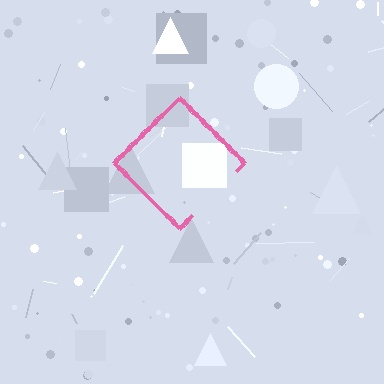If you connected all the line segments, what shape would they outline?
They would outline a diamond.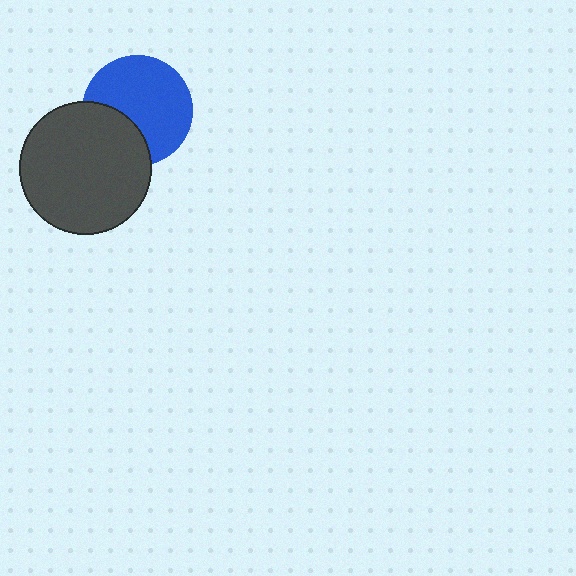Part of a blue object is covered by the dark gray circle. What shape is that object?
It is a circle.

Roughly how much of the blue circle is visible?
Most of it is visible (roughly 70%).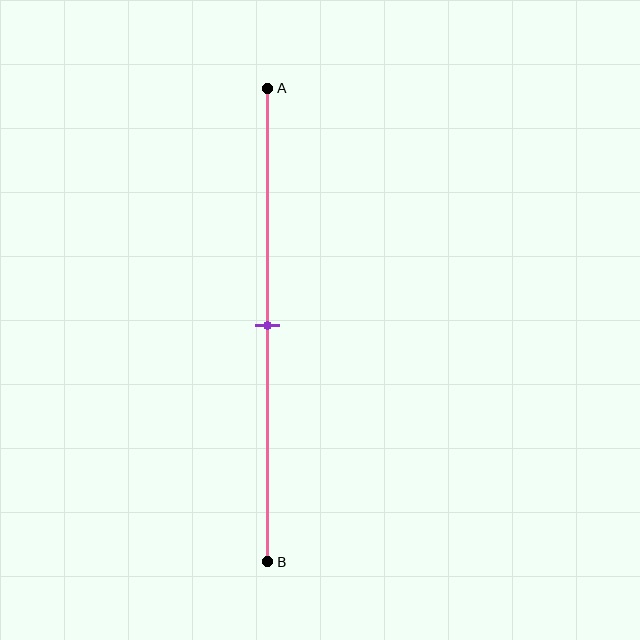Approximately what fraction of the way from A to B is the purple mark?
The purple mark is approximately 50% of the way from A to B.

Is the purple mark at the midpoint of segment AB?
Yes, the mark is approximately at the midpoint.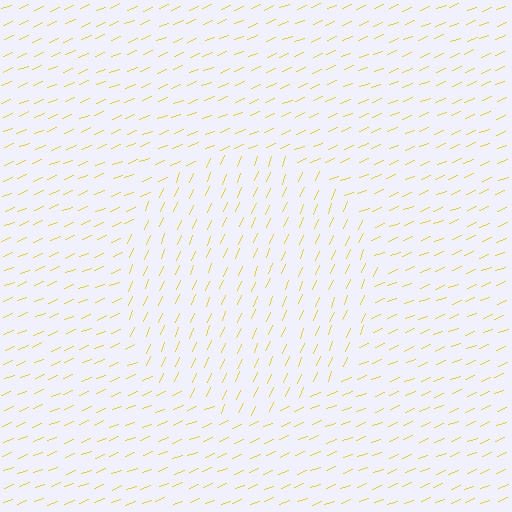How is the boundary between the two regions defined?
The boundary is defined purely by a change in line orientation (approximately 45 degrees difference). All lines are the same color and thickness.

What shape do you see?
I see a circle.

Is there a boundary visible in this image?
Yes, there is a texture boundary formed by a change in line orientation.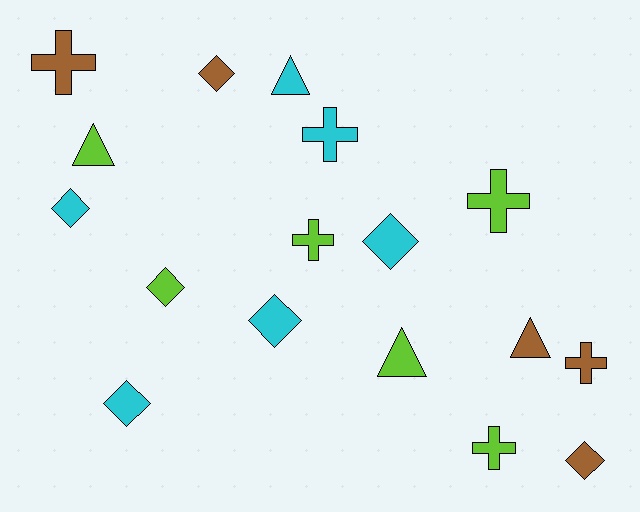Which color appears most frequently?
Cyan, with 6 objects.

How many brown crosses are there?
There are 2 brown crosses.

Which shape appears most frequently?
Diamond, with 7 objects.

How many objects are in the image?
There are 17 objects.